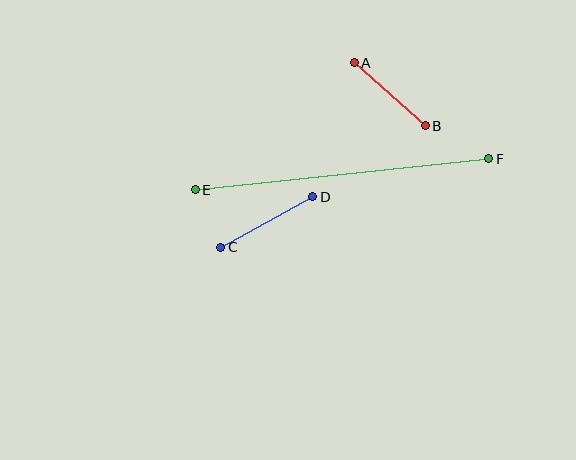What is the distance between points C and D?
The distance is approximately 105 pixels.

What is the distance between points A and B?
The distance is approximately 95 pixels.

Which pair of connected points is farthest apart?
Points E and F are farthest apart.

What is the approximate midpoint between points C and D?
The midpoint is at approximately (267, 222) pixels.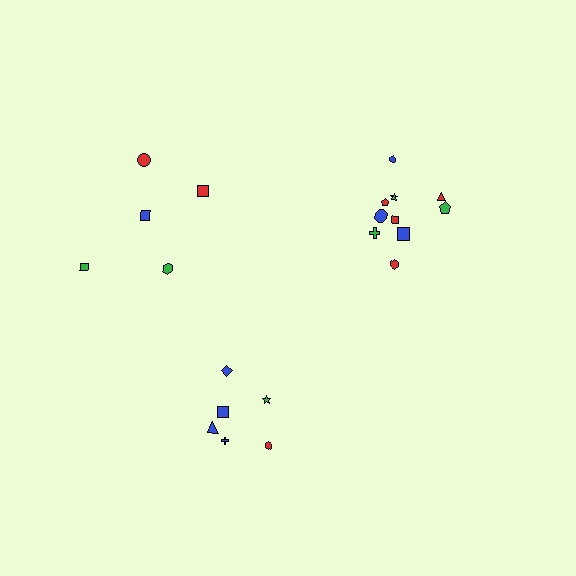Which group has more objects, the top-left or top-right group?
The top-right group.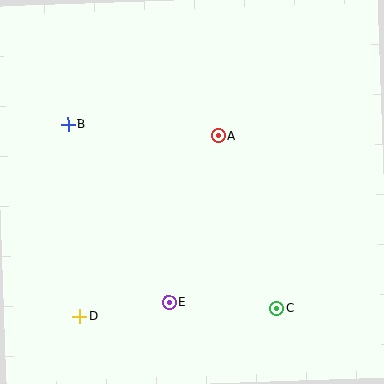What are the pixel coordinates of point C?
Point C is at (277, 308).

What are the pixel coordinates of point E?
Point E is at (169, 303).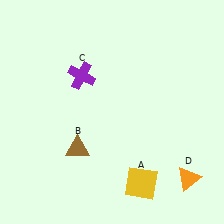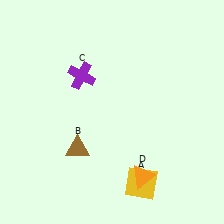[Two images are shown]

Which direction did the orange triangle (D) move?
The orange triangle (D) moved left.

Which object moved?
The orange triangle (D) moved left.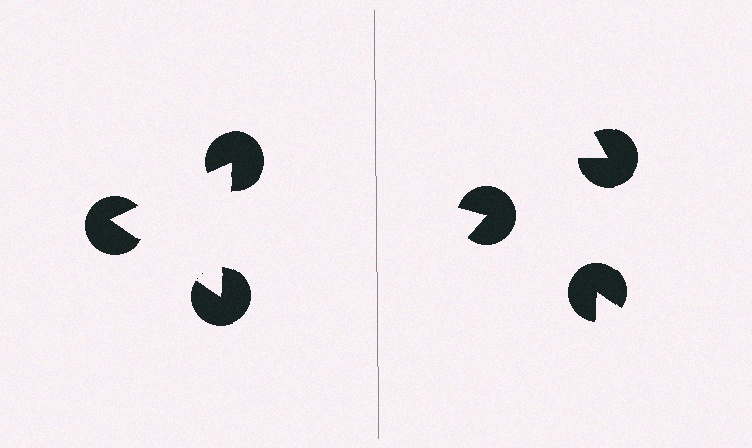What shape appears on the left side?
An illusory triangle.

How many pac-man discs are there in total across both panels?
6 — 3 on each side.